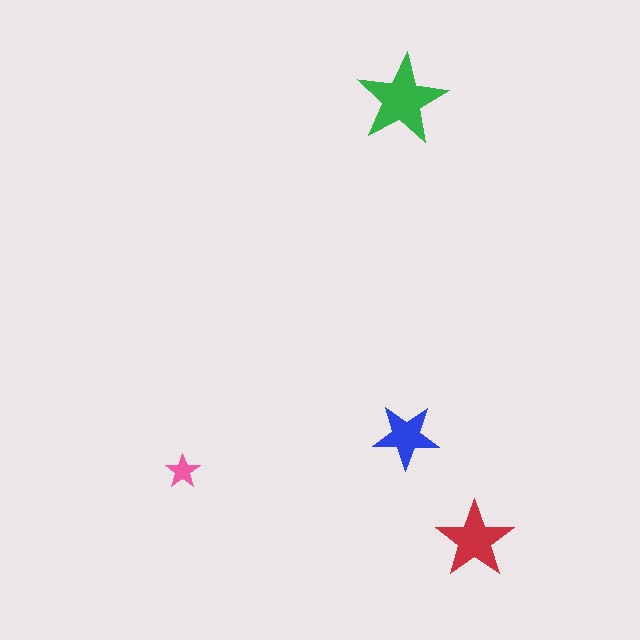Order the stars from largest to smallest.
the green one, the red one, the blue one, the pink one.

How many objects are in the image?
There are 4 objects in the image.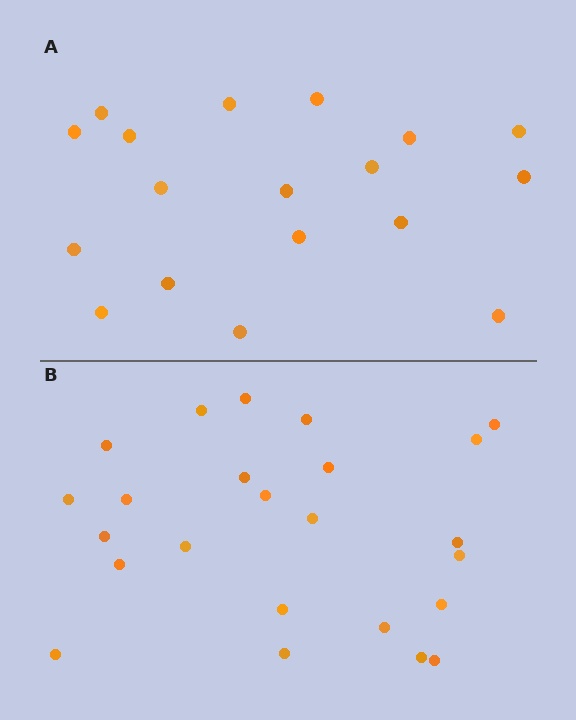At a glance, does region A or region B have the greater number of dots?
Region B (the bottom region) has more dots.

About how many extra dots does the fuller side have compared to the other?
Region B has about 6 more dots than region A.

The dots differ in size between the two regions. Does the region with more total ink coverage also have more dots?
No. Region A has more total ink coverage because its dots are larger, but region B actually contains more individual dots. Total area can be misleading — the number of items is what matters here.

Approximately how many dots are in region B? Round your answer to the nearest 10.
About 20 dots. (The exact count is 24, which rounds to 20.)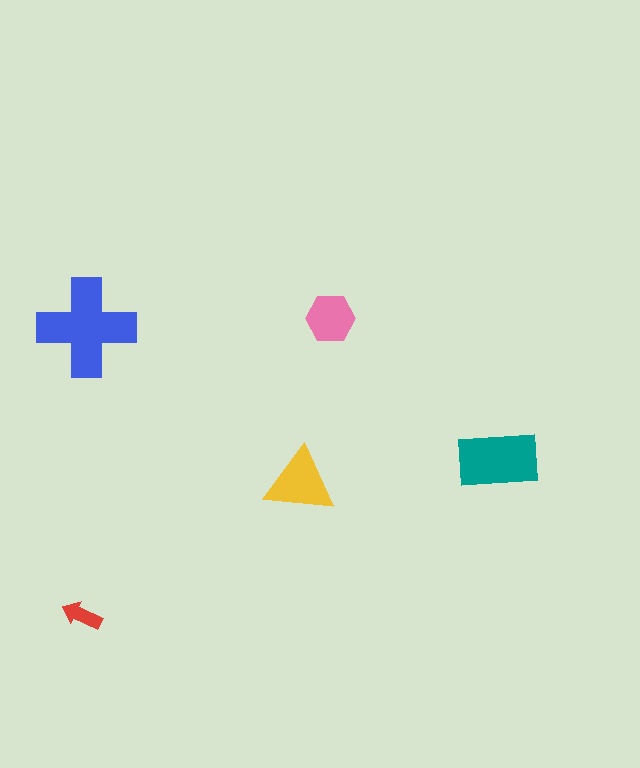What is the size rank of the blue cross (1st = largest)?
1st.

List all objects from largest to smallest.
The blue cross, the teal rectangle, the yellow triangle, the pink hexagon, the red arrow.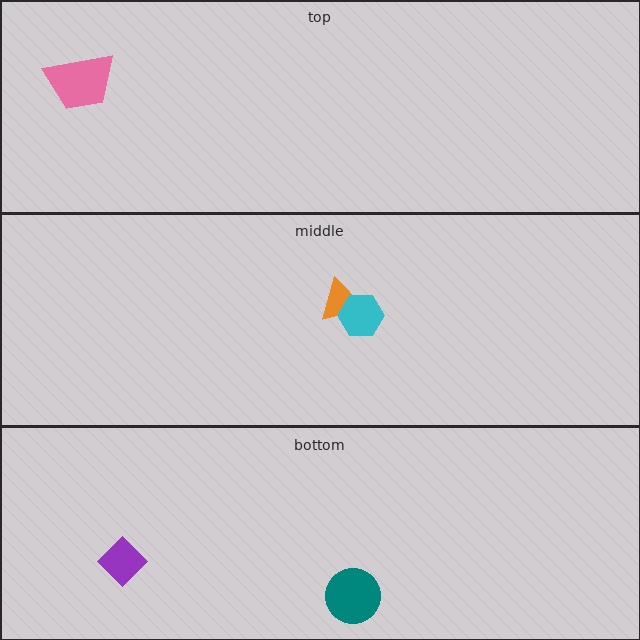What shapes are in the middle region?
The orange triangle, the cyan hexagon.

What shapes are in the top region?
The pink trapezoid.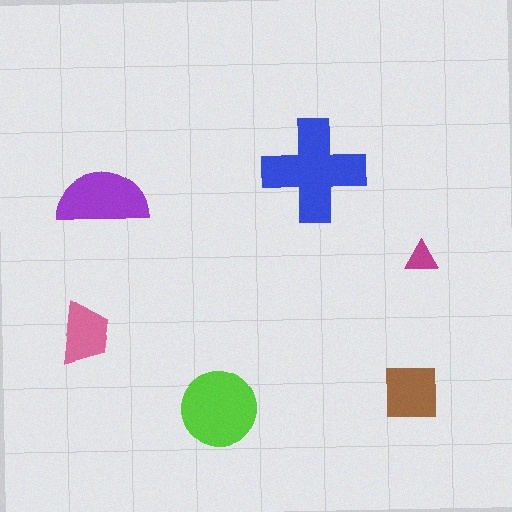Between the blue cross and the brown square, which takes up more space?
The blue cross.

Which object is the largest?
The blue cross.